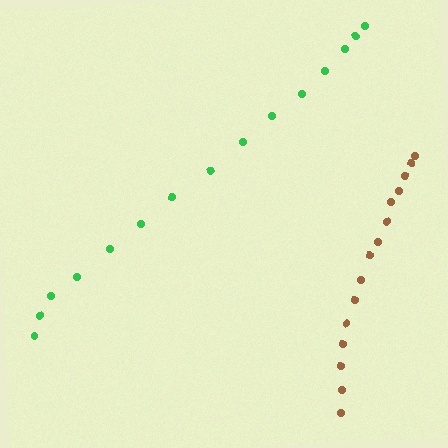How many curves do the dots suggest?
There are 2 distinct paths.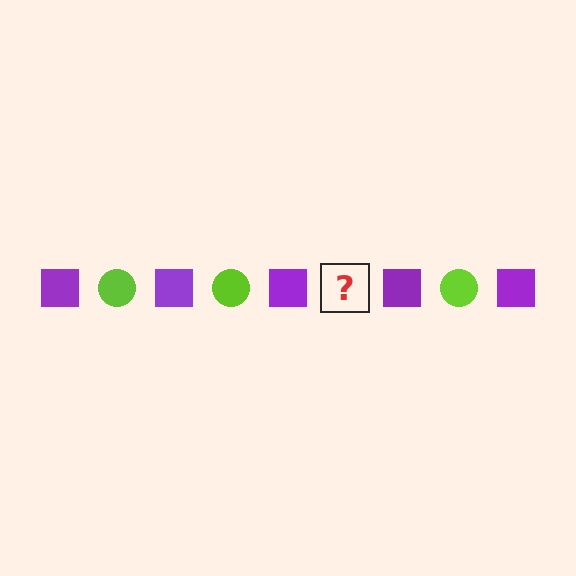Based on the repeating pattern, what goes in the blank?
The blank should be a lime circle.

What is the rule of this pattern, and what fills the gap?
The rule is that the pattern alternates between purple square and lime circle. The gap should be filled with a lime circle.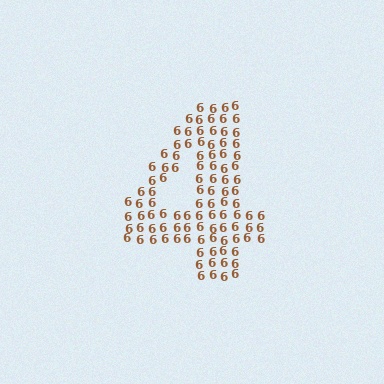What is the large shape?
The large shape is the digit 4.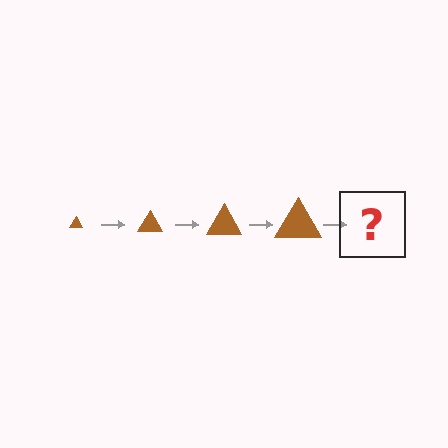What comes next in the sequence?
The next element should be a brown triangle, larger than the previous one.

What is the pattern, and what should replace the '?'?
The pattern is that the triangle gets progressively larger each step. The '?' should be a brown triangle, larger than the previous one.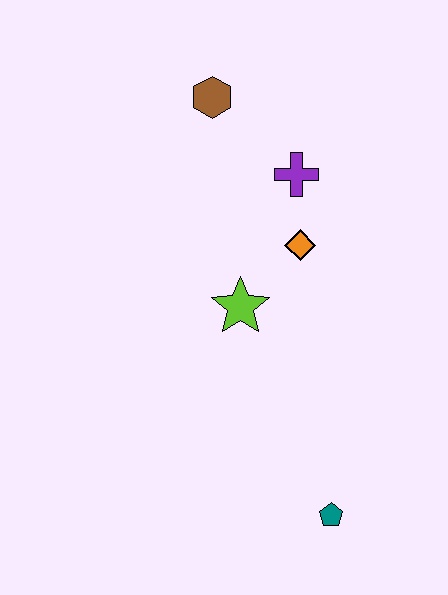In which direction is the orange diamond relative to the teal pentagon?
The orange diamond is above the teal pentagon.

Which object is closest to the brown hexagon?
The purple cross is closest to the brown hexagon.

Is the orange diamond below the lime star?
No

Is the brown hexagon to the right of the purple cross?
No